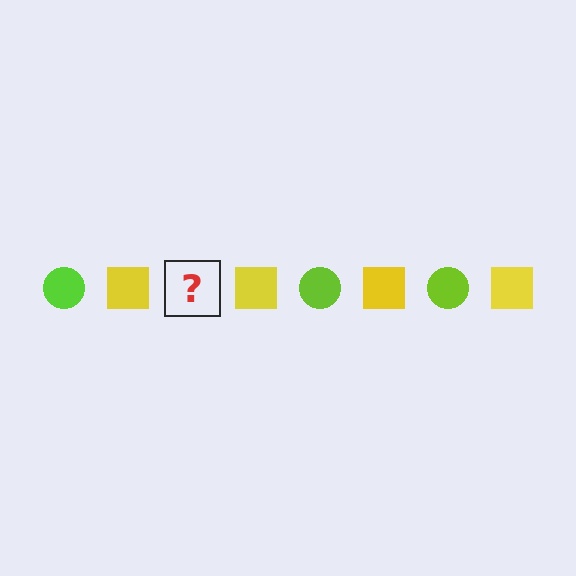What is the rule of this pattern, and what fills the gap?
The rule is that the pattern alternates between lime circle and yellow square. The gap should be filled with a lime circle.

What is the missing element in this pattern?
The missing element is a lime circle.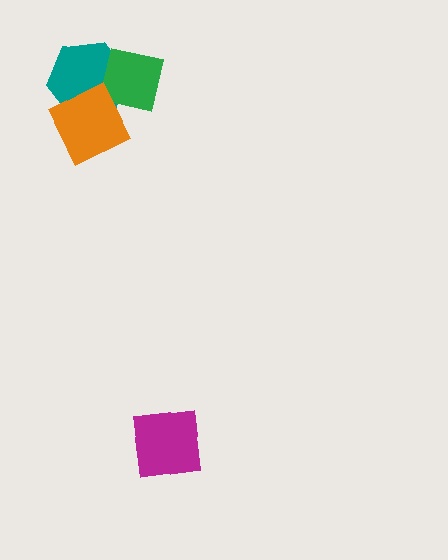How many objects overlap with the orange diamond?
2 objects overlap with the orange diamond.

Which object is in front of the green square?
The orange diamond is in front of the green square.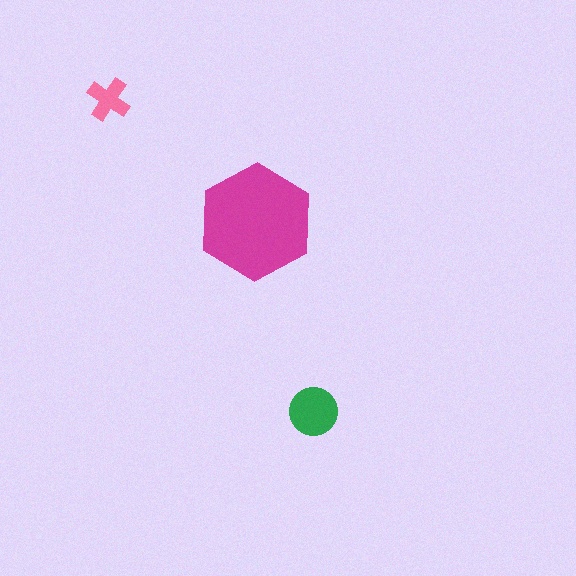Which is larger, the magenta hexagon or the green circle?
The magenta hexagon.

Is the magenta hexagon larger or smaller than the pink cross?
Larger.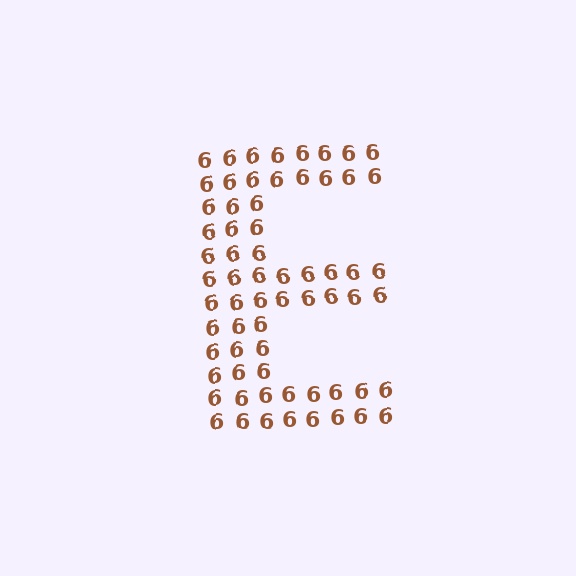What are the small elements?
The small elements are digit 6's.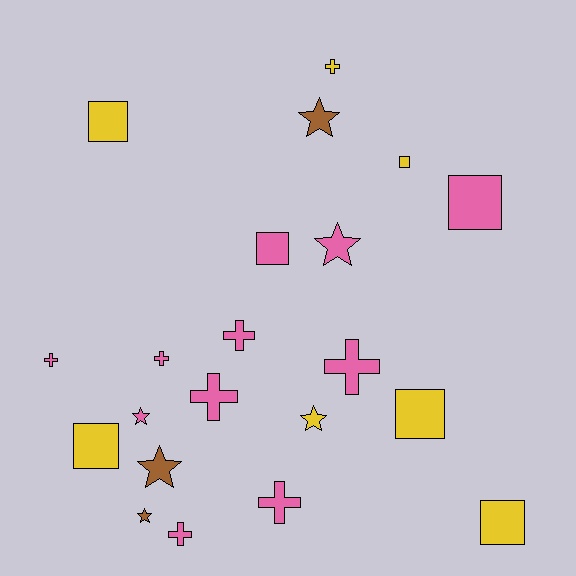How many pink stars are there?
There are 2 pink stars.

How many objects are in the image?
There are 21 objects.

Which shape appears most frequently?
Cross, with 8 objects.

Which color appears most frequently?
Pink, with 11 objects.